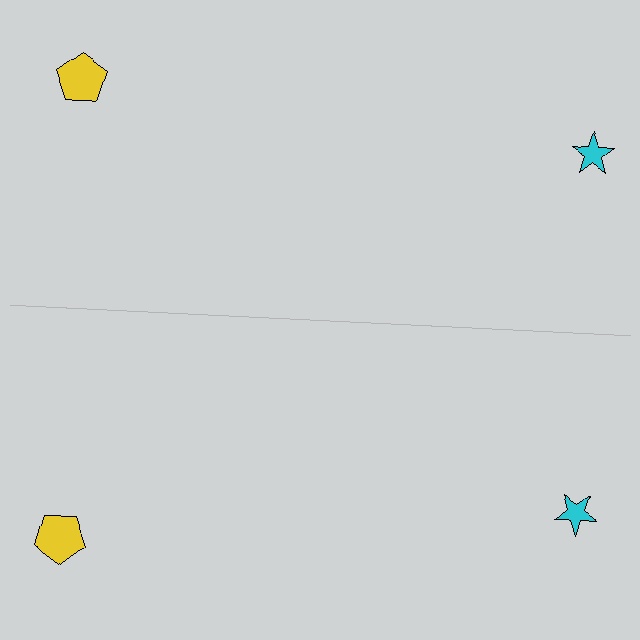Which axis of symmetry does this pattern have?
The pattern has a horizontal axis of symmetry running through the center of the image.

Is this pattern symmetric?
Yes, this pattern has bilateral (reflection) symmetry.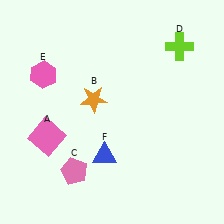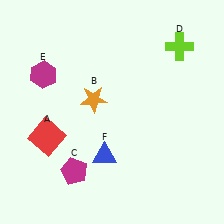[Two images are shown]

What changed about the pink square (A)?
In Image 1, A is pink. In Image 2, it changed to red.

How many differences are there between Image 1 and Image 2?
There are 3 differences between the two images.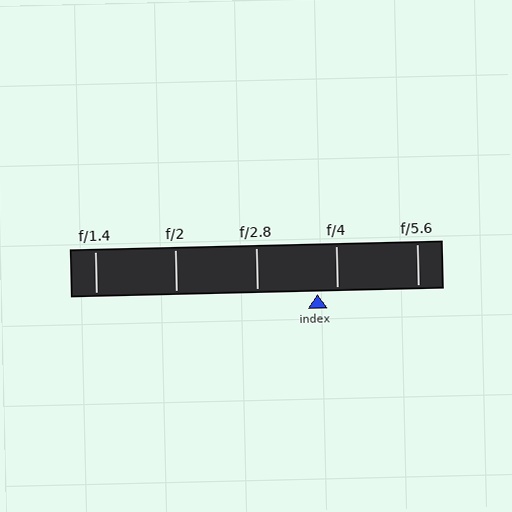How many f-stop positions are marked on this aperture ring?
There are 5 f-stop positions marked.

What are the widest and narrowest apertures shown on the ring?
The widest aperture shown is f/1.4 and the narrowest is f/5.6.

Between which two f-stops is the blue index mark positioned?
The index mark is between f/2.8 and f/4.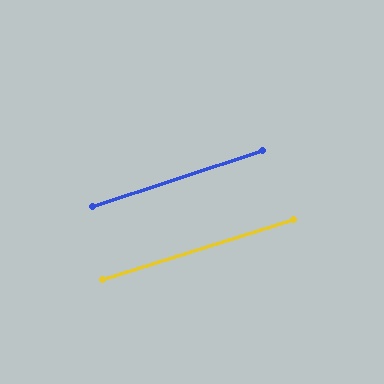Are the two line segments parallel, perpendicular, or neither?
Parallel — their directions differ by only 0.7°.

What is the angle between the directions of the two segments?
Approximately 1 degree.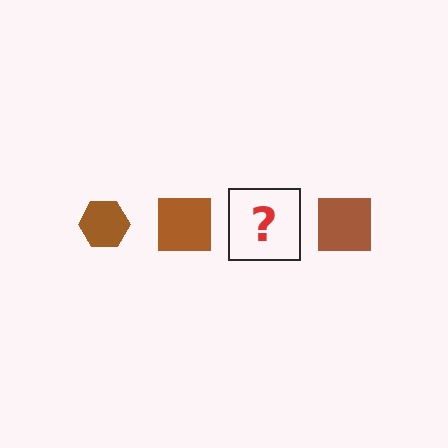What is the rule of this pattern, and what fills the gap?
The rule is that the pattern cycles through hexagon, square shapes in brown. The gap should be filled with a brown hexagon.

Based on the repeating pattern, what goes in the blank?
The blank should be a brown hexagon.